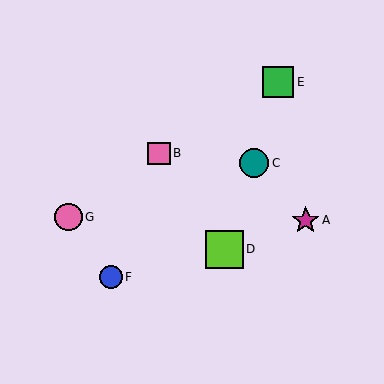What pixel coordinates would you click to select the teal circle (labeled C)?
Click at (254, 163) to select the teal circle C.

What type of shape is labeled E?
Shape E is a green square.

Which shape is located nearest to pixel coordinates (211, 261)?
The lime square (labeled D) at (224, 249) is nearest to that location.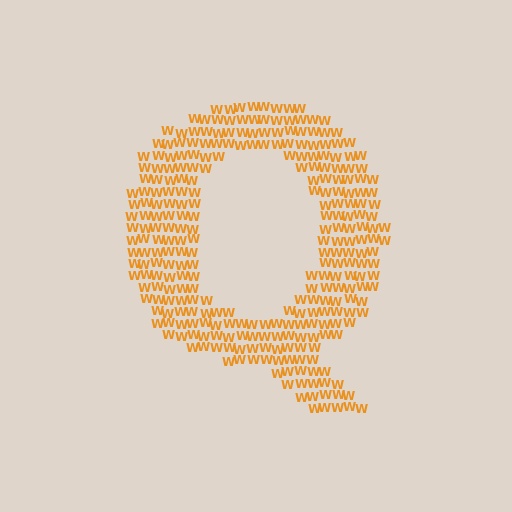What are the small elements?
The small elements are letter W's.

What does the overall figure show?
The overall figure shows the letter Q.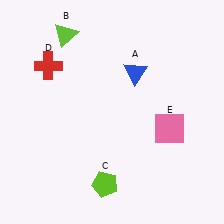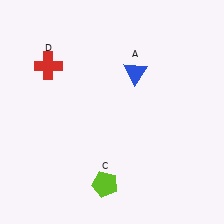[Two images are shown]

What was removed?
The lime triangle (B), the pink square (E) were removed in Image 2.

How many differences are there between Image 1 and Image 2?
There are 2 differences between the two images.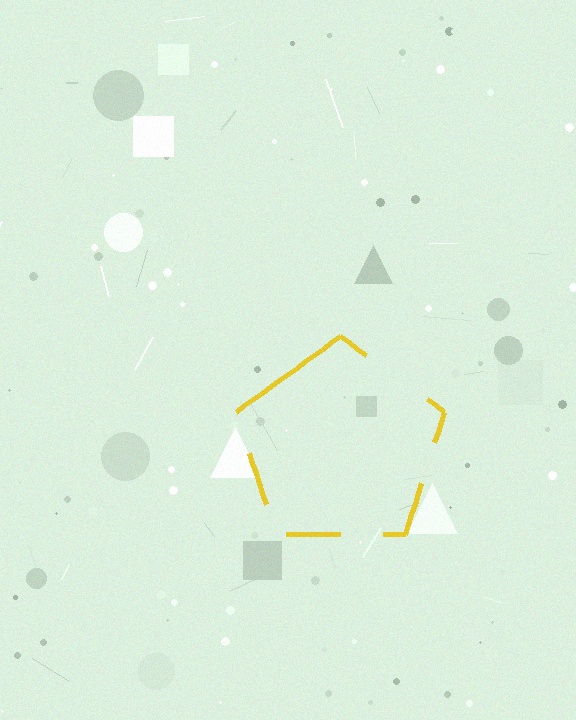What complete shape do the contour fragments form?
The contour fragments form a pentagon.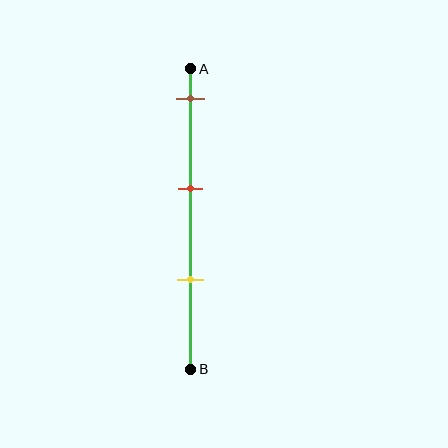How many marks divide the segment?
There are 3 marks dividing the segment.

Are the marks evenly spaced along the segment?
Yes, the marks are approximately evenly spaced.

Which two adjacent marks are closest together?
The red and yellow marks are the closest adjacent pair.